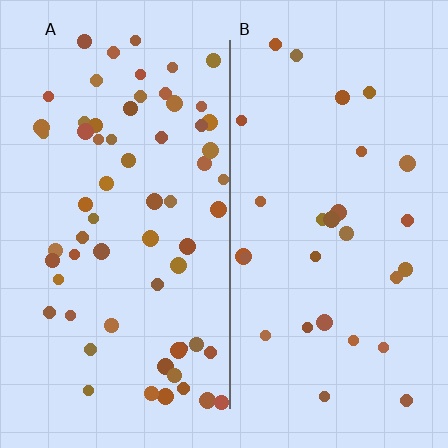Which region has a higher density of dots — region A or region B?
A (the left).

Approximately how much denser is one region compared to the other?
Approximately 2.2× — region A over region B.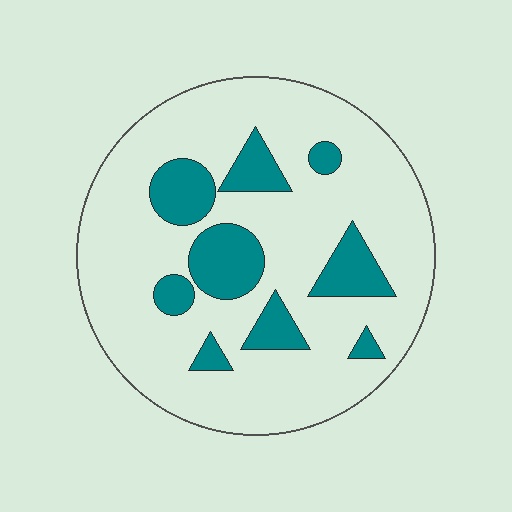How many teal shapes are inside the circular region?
9.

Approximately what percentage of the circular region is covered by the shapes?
Approximately 20%.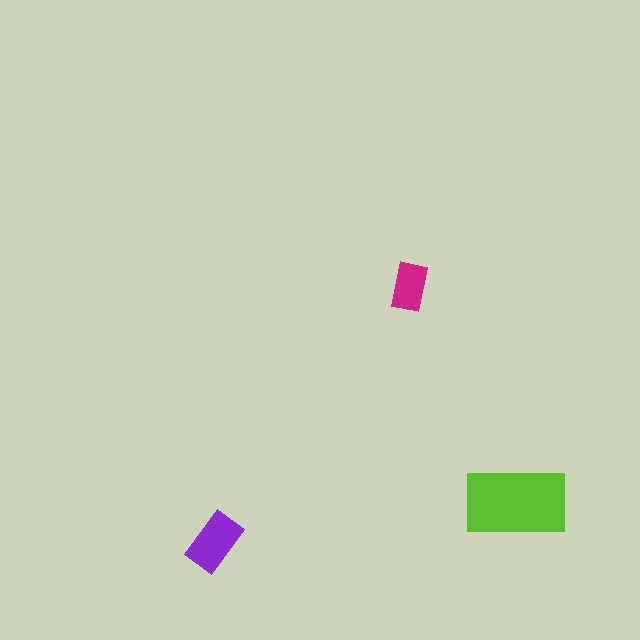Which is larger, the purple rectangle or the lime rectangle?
The lime one.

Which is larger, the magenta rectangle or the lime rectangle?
The lime one.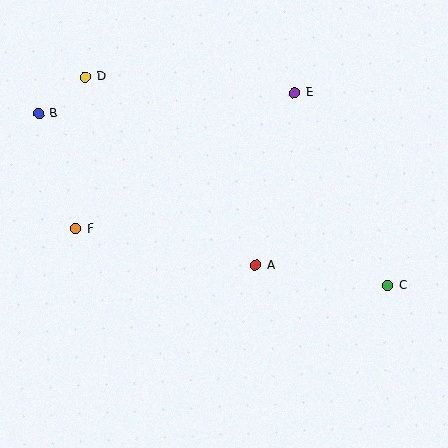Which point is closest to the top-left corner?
Point D is closest to the top-left corner.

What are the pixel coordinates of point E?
Point E is at (295, 93).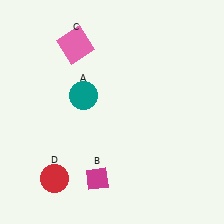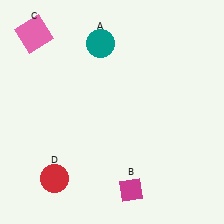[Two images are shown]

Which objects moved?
The objects that moved are: the teal circle (A), the magenta diamond (B), the pink square (C).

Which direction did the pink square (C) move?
The pink square (C) moved left.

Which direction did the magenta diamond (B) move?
The magenta diamond (B) moved right.